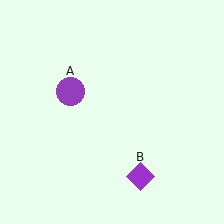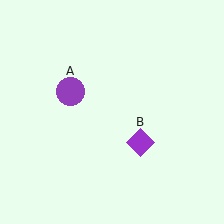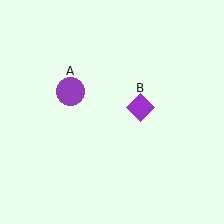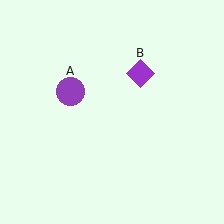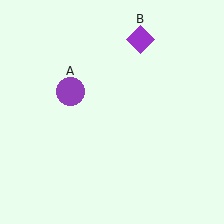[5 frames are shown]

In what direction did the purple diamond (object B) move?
The purple diamond (object B) moved up.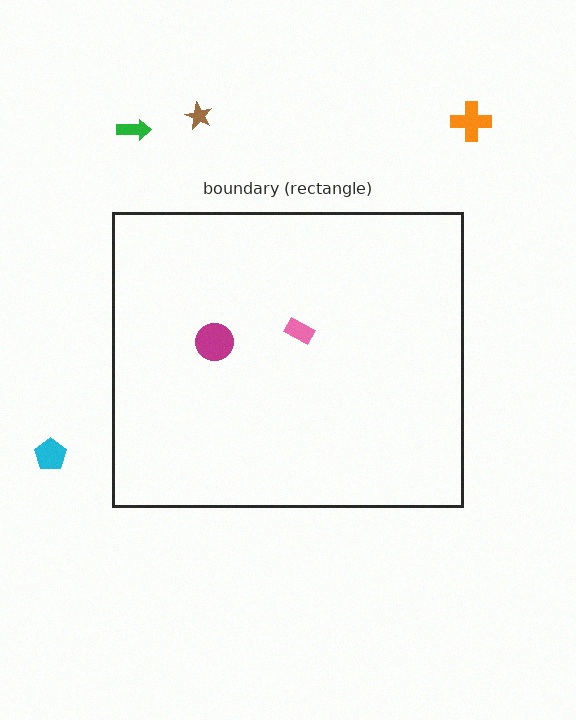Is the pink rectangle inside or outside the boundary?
Inside.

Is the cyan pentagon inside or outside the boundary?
Outside.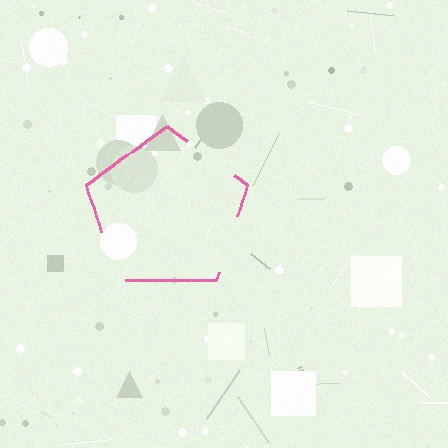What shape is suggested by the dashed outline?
The dashed outline suggests a pentagon.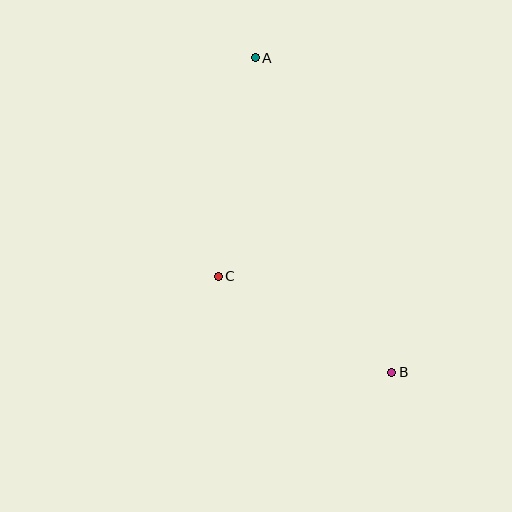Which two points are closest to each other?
Points B and C are closest to each other.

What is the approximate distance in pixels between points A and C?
The distance between A and C is approximately 222 pixels.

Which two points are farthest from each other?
Points A and B are farthest from each other.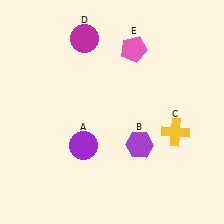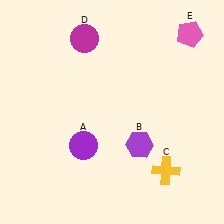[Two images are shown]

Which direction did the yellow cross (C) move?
The yellow cross (C) moved down.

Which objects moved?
The objects that moved are: the yellow cross (C), the pink pentagon (E).